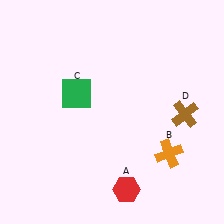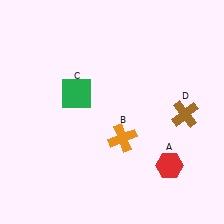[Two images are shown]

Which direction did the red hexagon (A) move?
The red hexagon (A) moved right.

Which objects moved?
The objects that moved are: the red hexagon (A), the orange cross (B).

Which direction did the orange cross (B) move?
The orange cross (B) moved left.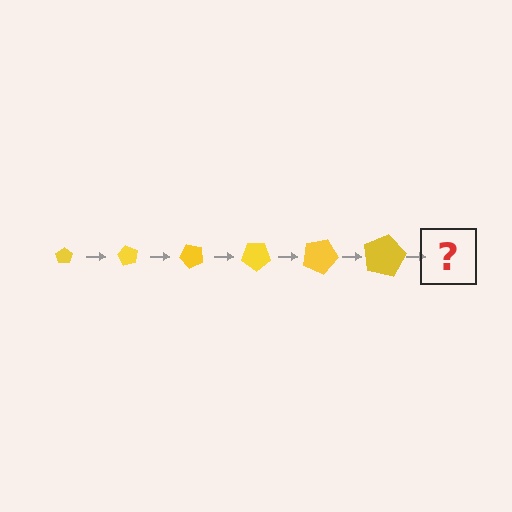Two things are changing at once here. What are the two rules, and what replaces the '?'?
The two rules are that the pentagon grows larger each step and it rotates 60 degrees each step. The '?' should be a pentagon, larger than the previous one and rotated 360 degrees from the start.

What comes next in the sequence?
The next element should be a pentagon, larger than the previous one and rotated 360 degrees from the start.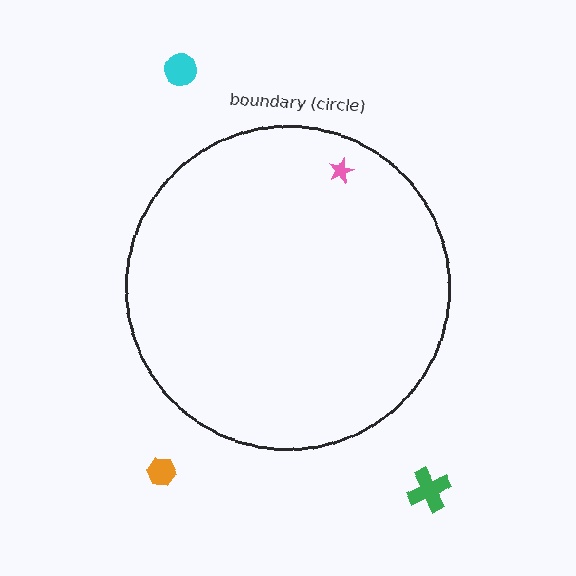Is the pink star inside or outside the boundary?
Inside.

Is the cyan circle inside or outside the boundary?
Outside.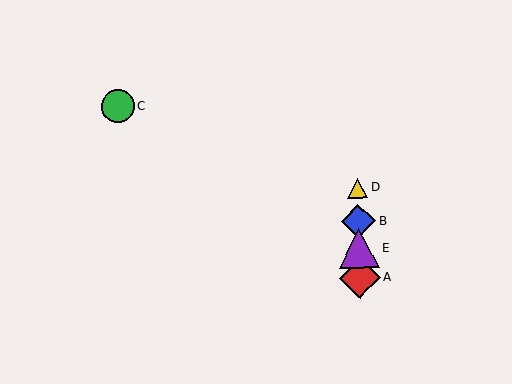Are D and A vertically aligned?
Yes, both are at x≈358.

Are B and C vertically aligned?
No, B is at x≈359 and C is at x≈118.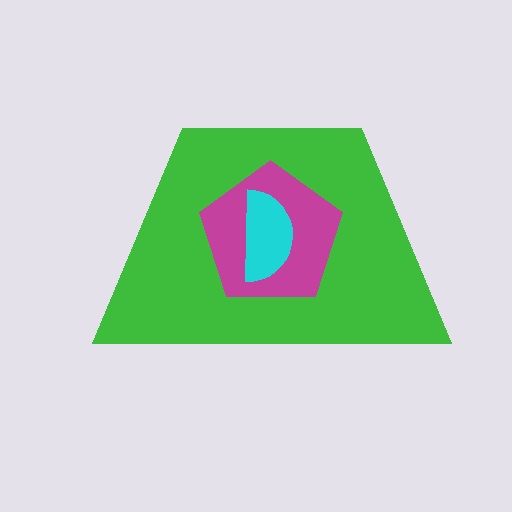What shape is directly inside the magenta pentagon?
The cyan semicircle.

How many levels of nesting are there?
3.